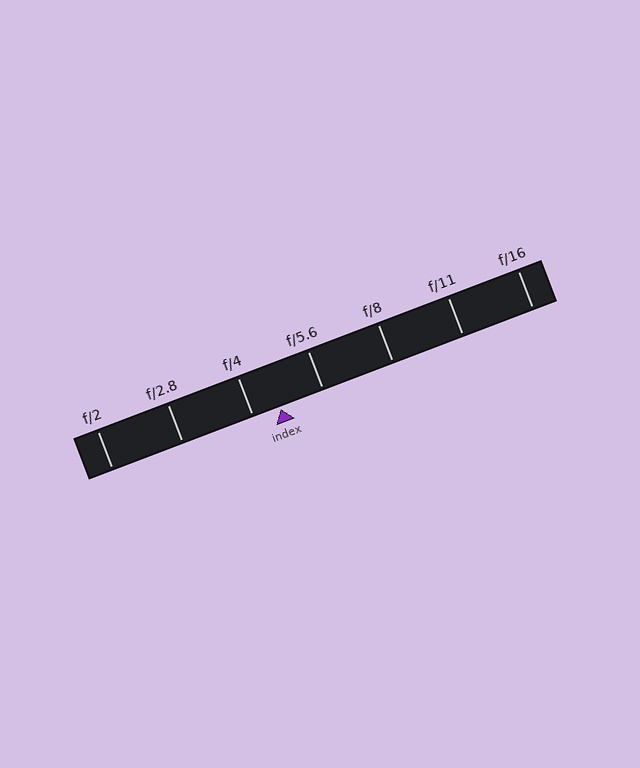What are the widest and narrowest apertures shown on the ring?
The widest aperture shown is f/2 and the narrowest is f/16.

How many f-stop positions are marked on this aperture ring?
There are 7 f-stop positions marked.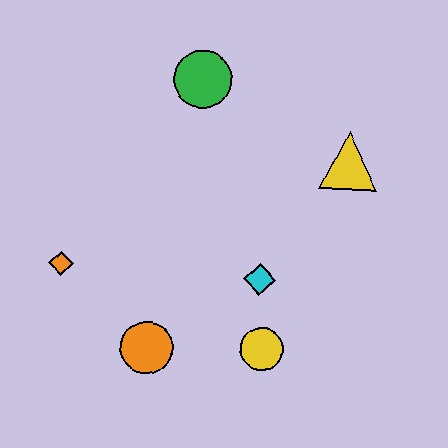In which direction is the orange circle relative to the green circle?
The orange circle is below the green circle.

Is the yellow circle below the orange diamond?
Yes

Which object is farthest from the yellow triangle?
The orange diamond is farthest from the yellow triangle.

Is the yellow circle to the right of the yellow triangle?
No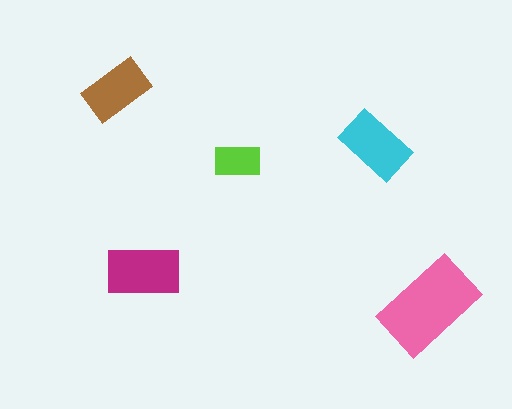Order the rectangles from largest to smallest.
the pink one, the magenta one, the cyan one, the brown one, the lime one.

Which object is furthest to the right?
The pink rectangle is rightmost.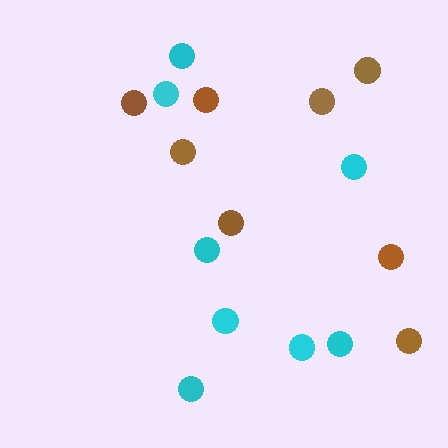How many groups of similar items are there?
There are 2 groups: one group of brown circles (8) and one group of cyan circles (8).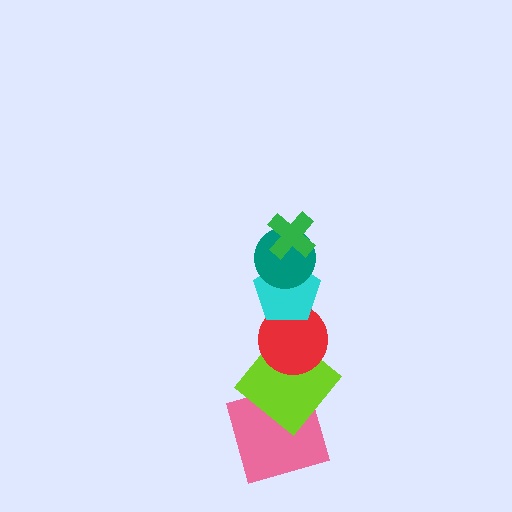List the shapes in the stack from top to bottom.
From top to bottom: the green cross, the teal circle, the cyan pentagon, the red circle, the lime diamond, the pink square.